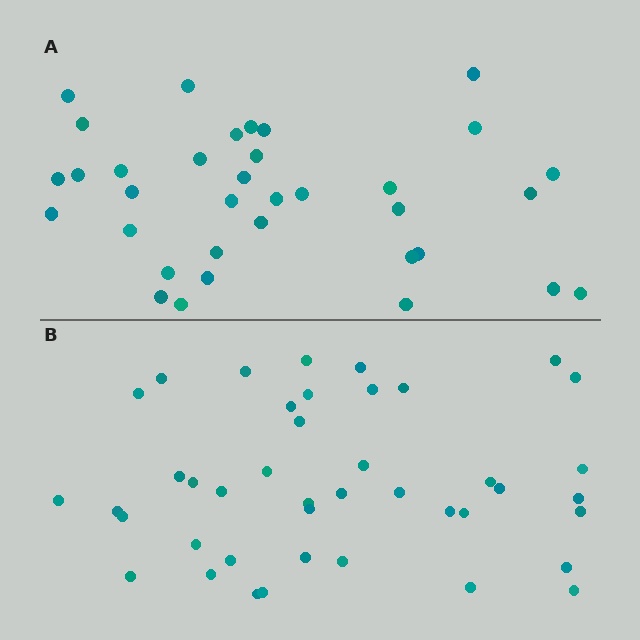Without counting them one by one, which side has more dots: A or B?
Region B (the bottom region) has more dots.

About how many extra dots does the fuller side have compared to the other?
Region B has roughly 8 or so more dots than region A.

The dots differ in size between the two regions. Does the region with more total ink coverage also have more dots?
No. Region A has more total ink coverage because its dots are larger, but region B actually contains more individual dots. Total area can be misleading — the number of items is what matters here.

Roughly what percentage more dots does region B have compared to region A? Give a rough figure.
About 20% more.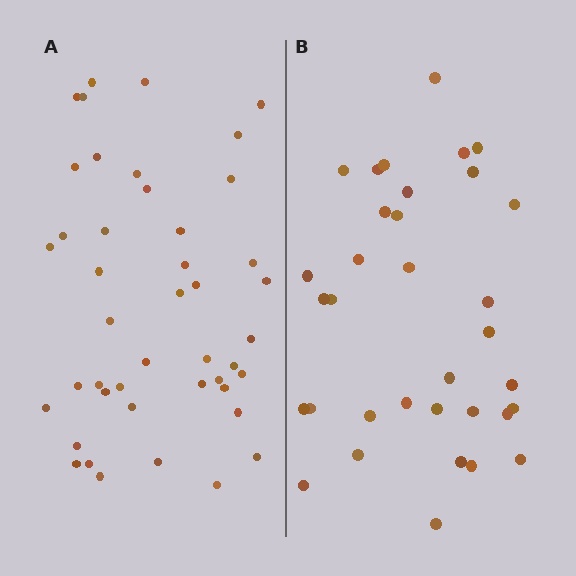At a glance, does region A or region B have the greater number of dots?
Region A (the left region) has more dots.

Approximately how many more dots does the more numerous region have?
Region A has roughly 10 or so more dots than region B.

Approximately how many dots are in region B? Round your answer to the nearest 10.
About 30 dots. (The exact count is 34, which rounds to 30.)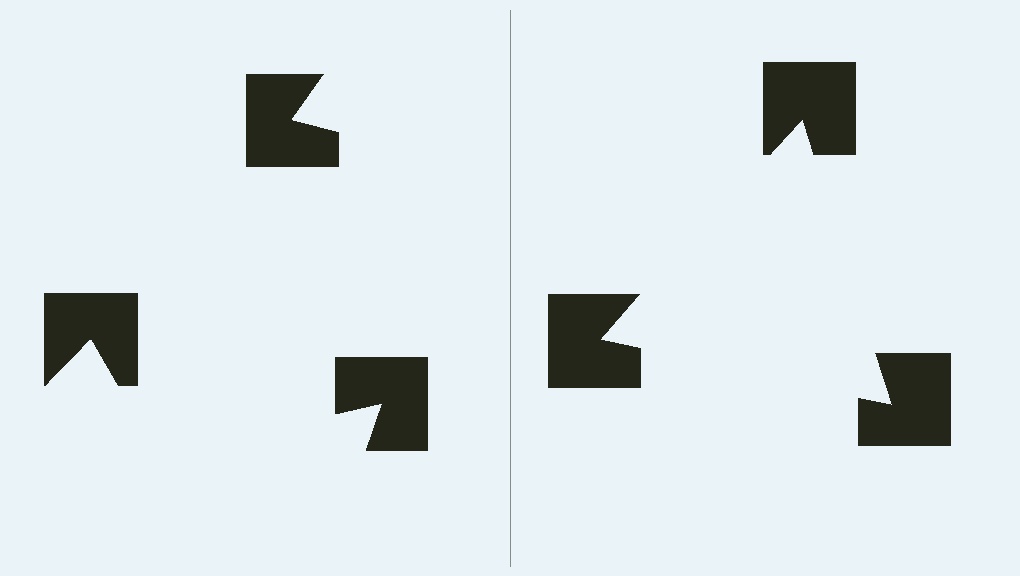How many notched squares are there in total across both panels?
6 — 3 on each side.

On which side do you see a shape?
An illusory triangle appears on the right side. On the left side the wedge cuts are rotated, so no coherent shape forms.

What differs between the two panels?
The notched squares are positioned identically on both sides; only the wedge orientations differ. On the right they align to a triangle; on the left they are misaligned.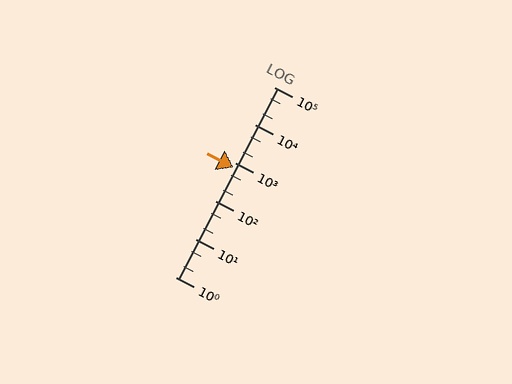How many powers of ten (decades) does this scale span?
The scale spans 5 decades, from 1 to 100000.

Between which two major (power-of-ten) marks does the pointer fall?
The pointer is between 100 and 1000.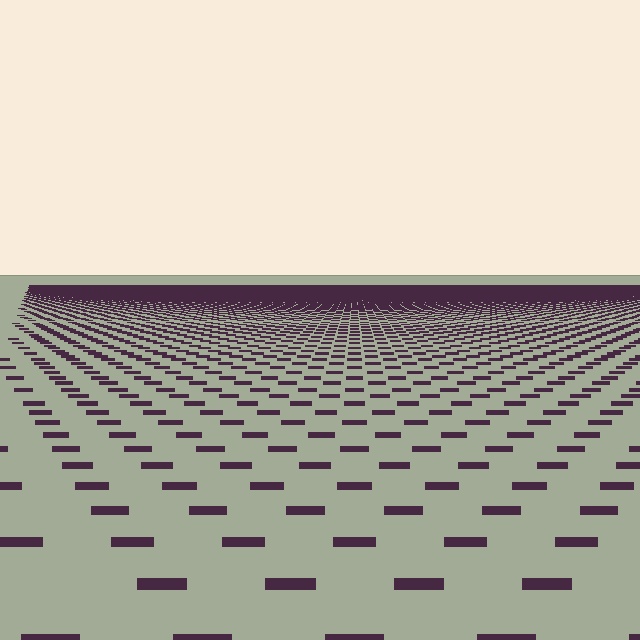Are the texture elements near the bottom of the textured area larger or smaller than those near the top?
Larger. Near the bottom, elements are closer to the viewer and appear at a bigger on-screen size.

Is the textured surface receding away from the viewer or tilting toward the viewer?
The surface is receding away from the viewer. Texture elements get smaller and denser toward the top.